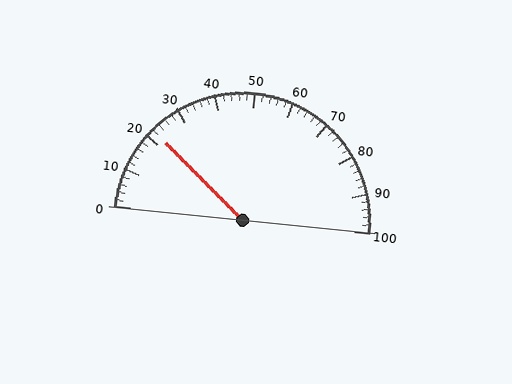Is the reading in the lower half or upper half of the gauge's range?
The reading is in the lower half of the range (0 to 100).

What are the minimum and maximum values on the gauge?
The gauge ranges from 0 to 100.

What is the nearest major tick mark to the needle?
The nearest major tick mark is 20.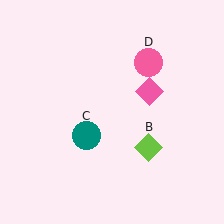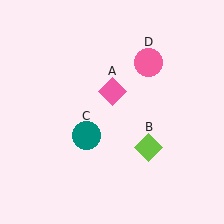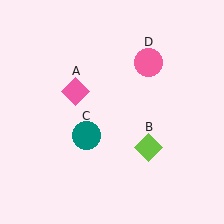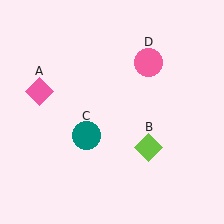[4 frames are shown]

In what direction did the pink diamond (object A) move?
The pink diamond (object A) moved left.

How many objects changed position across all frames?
1 object changed position: pink diamond (object A).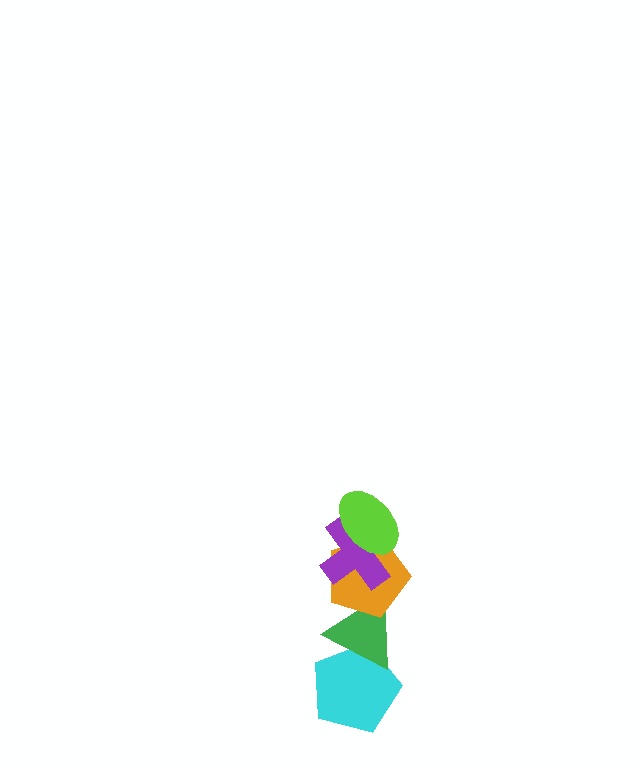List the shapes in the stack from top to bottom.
From top to bottom: the lime ellipse, the purple cross, the orange pentagon, the green triangle, the cyan pentagon.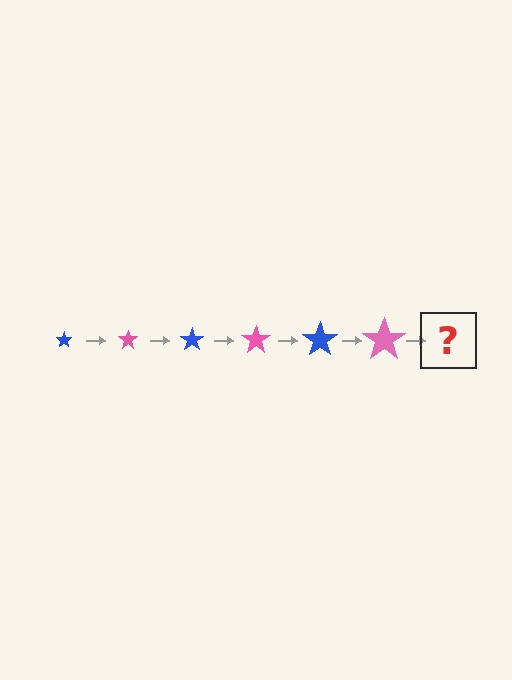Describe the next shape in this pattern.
It should be a blue star, larger than the previous one.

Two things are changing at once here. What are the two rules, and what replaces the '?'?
The two rules are that the star grows larger each step and the color cycles through blue and pink. The '?' should be a blue star, larger than the previous one.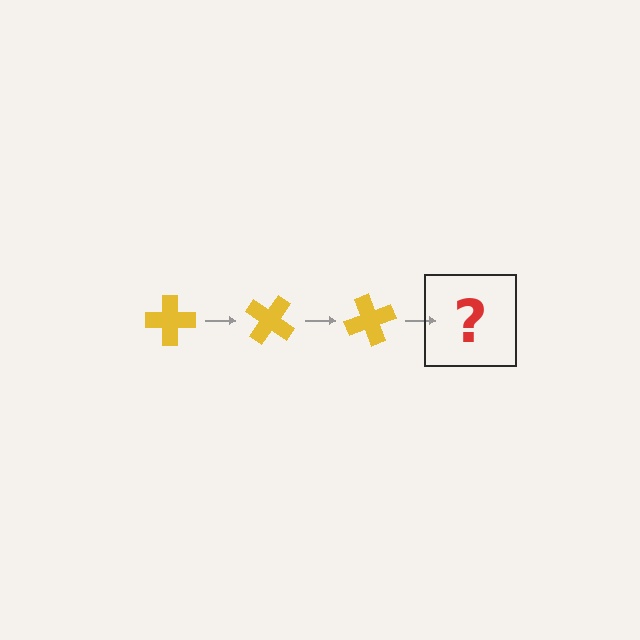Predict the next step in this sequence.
The next step is a yellow cross rotated 105 degrees.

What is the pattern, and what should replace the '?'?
The pattern is that the cross rotates 35 degrees each step. The '?' should be a yellow cross rotated 105 degrees.